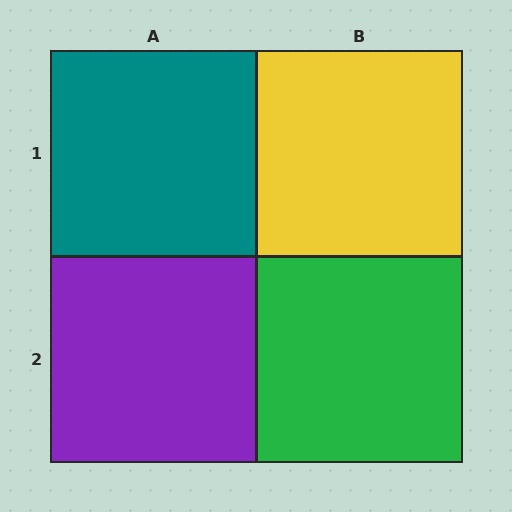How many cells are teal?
1 cell is teal.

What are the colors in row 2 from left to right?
Purple, green.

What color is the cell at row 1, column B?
Yellow.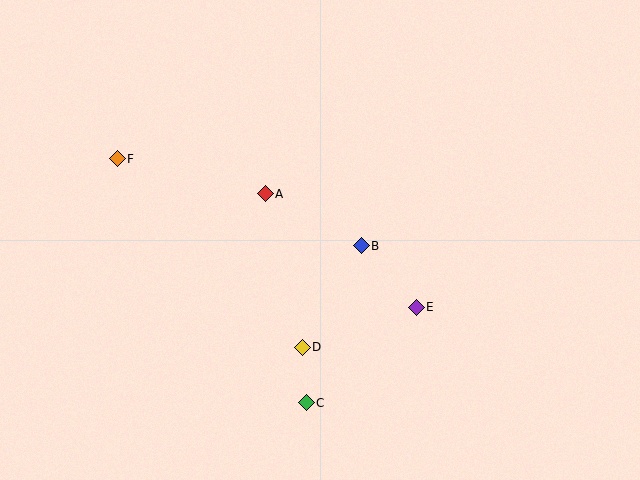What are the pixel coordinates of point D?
Point D is at (302, 347).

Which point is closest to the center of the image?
Point B at (361, 246) is closest to the center.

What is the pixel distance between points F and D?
The distance between F and D is 264 pixels.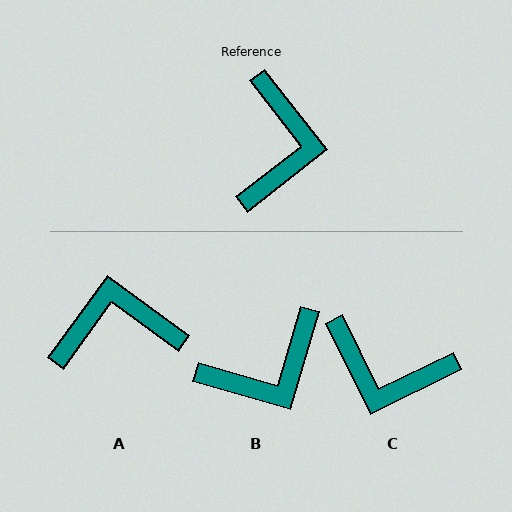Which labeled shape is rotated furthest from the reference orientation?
A, about 106 degrees away.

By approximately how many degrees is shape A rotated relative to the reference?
Approximately 106 degrees counter-clockwise.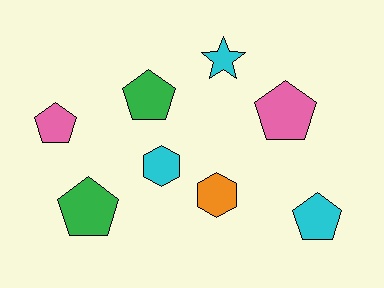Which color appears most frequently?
Cyan, with 3 objects.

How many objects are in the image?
There are 8 objects.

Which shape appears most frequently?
Pentagon, with 5 objects.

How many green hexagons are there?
There are no green hexagons.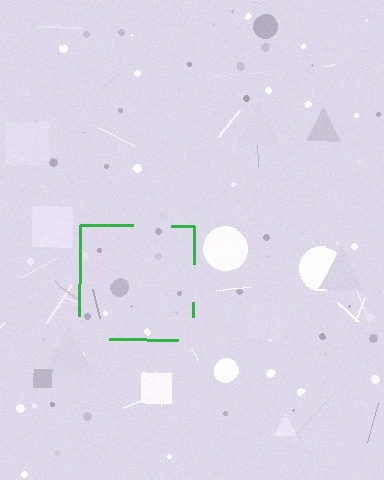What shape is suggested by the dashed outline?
The dashed outline suggests a square.